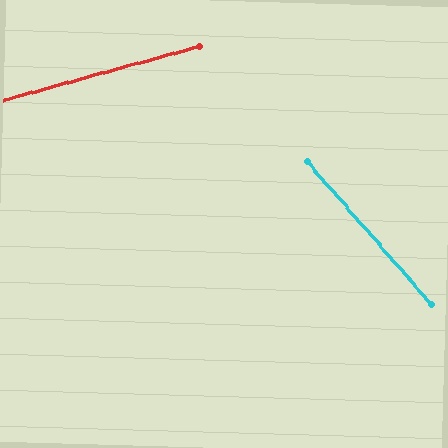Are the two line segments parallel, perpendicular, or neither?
Neither parallel nor perpendicular — they differ by about 64°.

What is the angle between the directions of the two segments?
Approximately 64 degrees.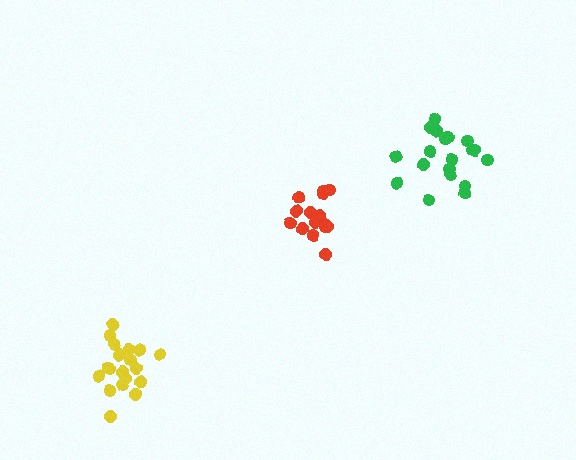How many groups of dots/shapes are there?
There are 3 groups.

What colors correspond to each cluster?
The clusters are colored: green, yellow, red.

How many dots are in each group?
Group 1: 19 dots, Group 2: 19 dots, Group 3: 15 dots (53 total).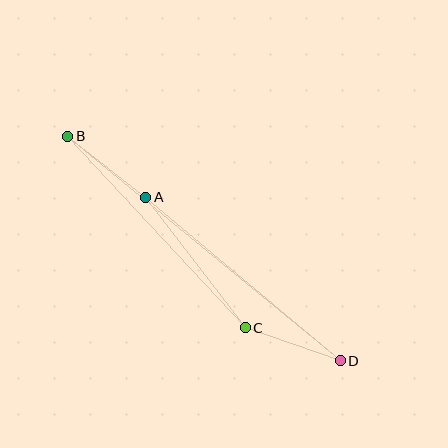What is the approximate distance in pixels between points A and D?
The distance between A and D is approximately 254 pixels.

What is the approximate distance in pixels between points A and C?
The distance between A and C is approximately 164 pixels.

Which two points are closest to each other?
Points A and B are closest to each other.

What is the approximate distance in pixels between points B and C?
The distance between B and C is approximately 261 pixels.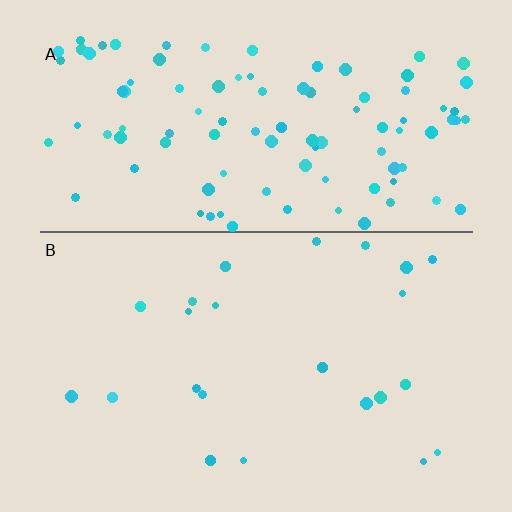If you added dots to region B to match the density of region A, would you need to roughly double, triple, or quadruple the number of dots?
Approximately quadruple.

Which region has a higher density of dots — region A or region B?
A (the top).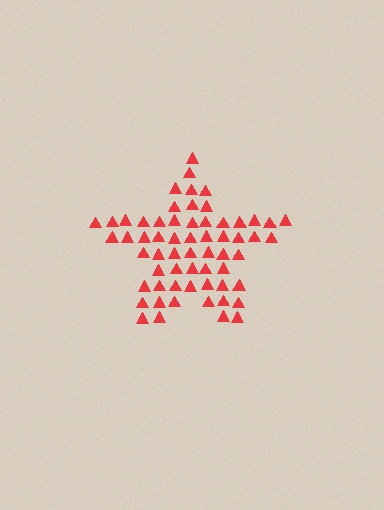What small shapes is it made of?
It is made of small triangles.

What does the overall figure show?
The overall figure shows a star.